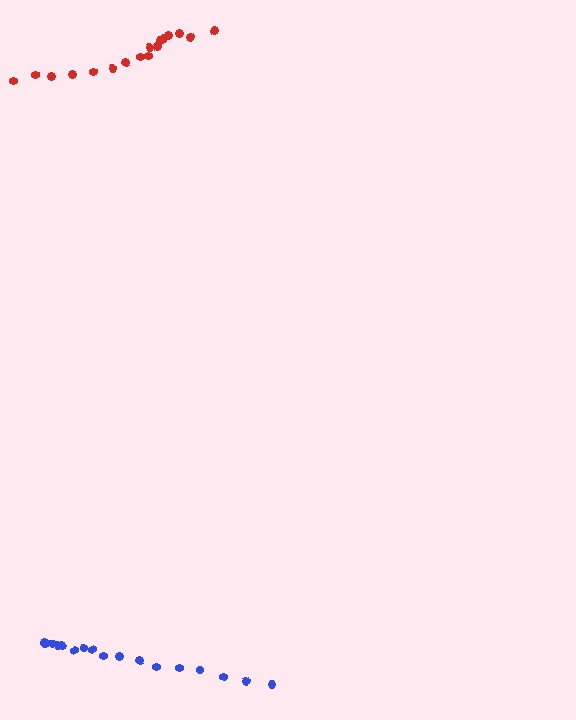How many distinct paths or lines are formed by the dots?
There are 2 distinct paths.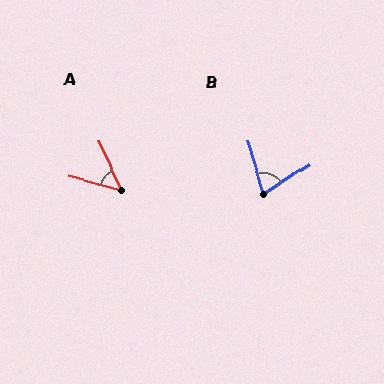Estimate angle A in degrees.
Approximately 50 degrees.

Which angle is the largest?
B, at approximately 74 degrees.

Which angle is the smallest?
A, at approximately 50 degrees.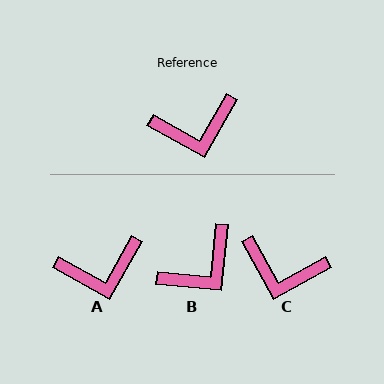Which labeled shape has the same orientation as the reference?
A.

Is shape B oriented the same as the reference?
No, it is off by about 23 degrees.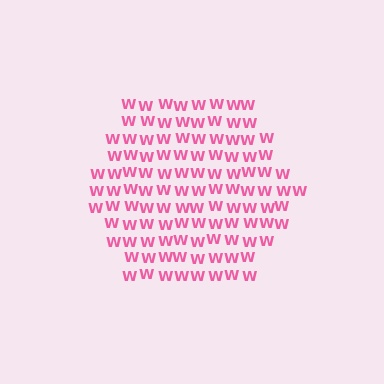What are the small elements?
The small elements are letter W's.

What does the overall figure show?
The overall figure shows a hexagon.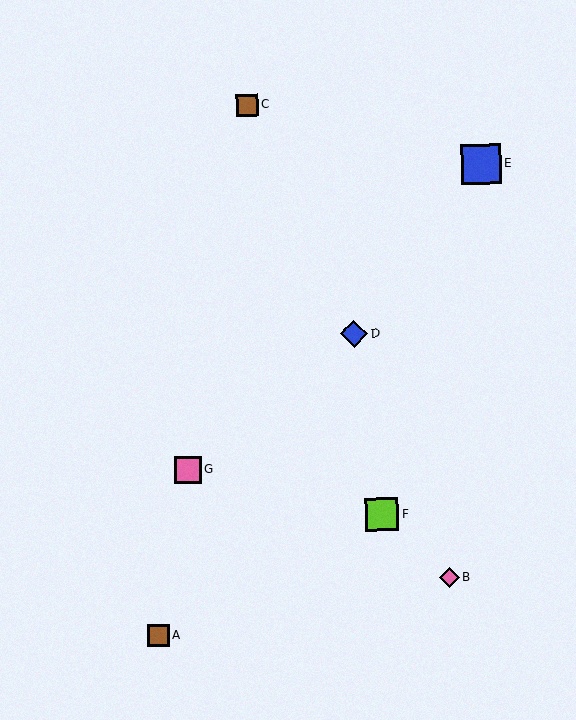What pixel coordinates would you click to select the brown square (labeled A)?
Click at (158, 635) to select the brown square A.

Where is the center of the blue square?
The center of the blue square is at (481, 164).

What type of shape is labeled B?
Shape B is a pink diamond.